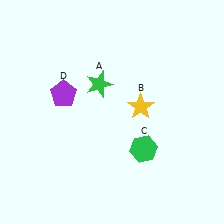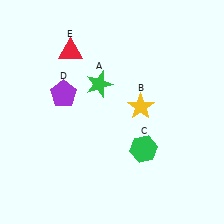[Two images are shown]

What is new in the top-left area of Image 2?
A red triangle (E) was added in the top-left area of Image 2.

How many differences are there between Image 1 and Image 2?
There is 1 difference between the two images.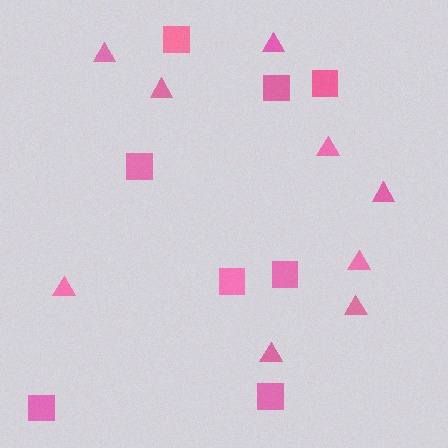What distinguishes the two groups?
There are 2 groups: one group of triangles (9) and one group of squares (8).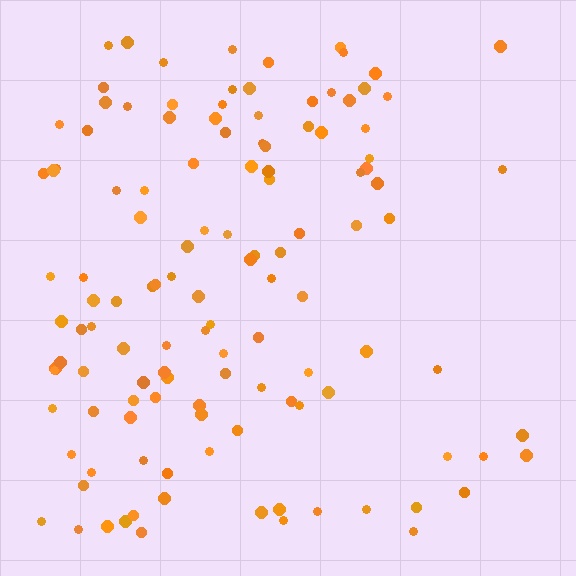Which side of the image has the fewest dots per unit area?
The right.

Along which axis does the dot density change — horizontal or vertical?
Horizontal.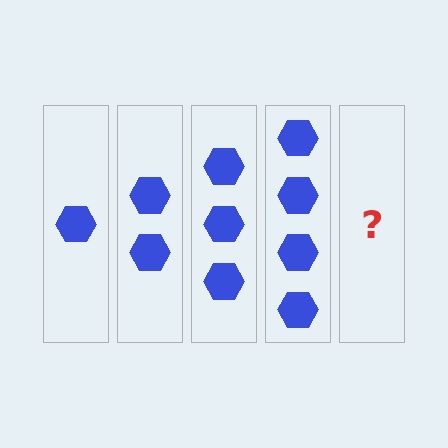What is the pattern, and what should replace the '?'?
The pattern is that each step adds one more hexagon. The '?' should be 5 hexagons.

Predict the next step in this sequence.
The next step is 5 hexagons.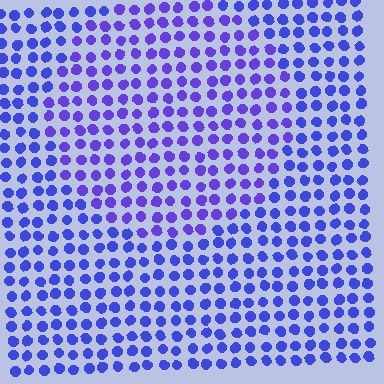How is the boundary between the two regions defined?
The boundary is defined purely by a slight shift in hue (about 20 degrees). Spacing, size, and orientation are identical on both sides.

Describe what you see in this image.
The image is filled with small blue elements in a uniform arrangement. A circle-shaped region is visible where the elements are tinted to a slightly different hue, forming a subtle color boundary.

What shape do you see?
I see a circle.